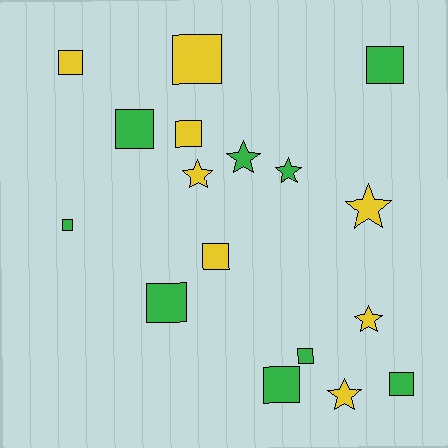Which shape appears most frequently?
Square, with 11 objects.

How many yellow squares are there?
There are 4 yellow squares.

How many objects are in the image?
There are 17 objects.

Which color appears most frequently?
Green, with 9 objects.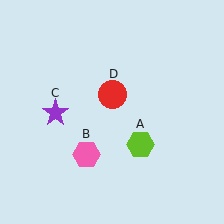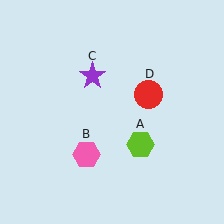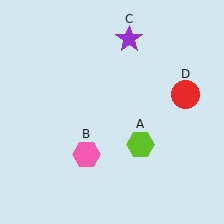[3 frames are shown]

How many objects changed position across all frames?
2 objects changed position: purple star (object C), red circle (object D).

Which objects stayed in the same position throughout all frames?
Lime hexagon (object A) and pink hexagon (object B) remained stationary.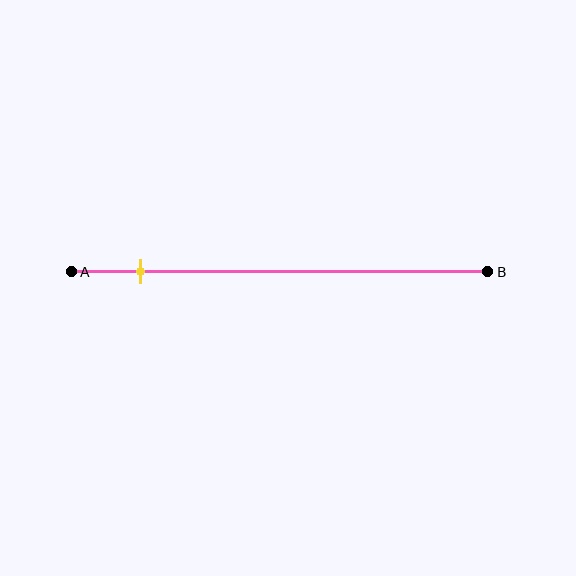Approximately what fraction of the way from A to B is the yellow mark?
The yellow mark is approximately 15% of the way from A to B.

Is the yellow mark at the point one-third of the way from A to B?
No, the mark is at about 15% from A, not at the 33% one-third point.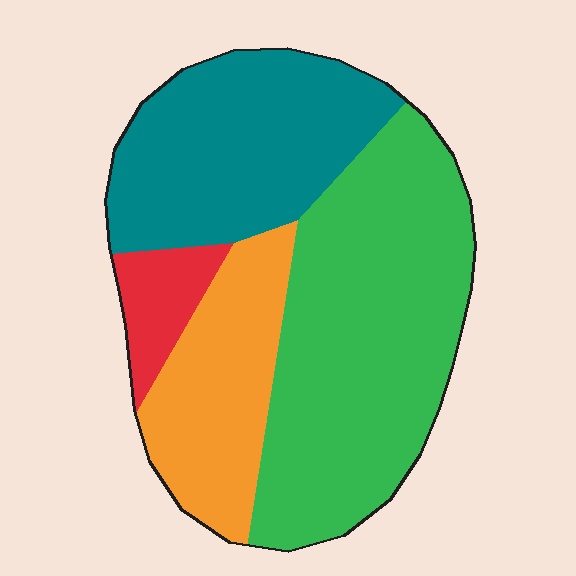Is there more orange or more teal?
Teal.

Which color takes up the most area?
Green, at roughly 45%.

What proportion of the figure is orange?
Orange covers about 20% of the figure.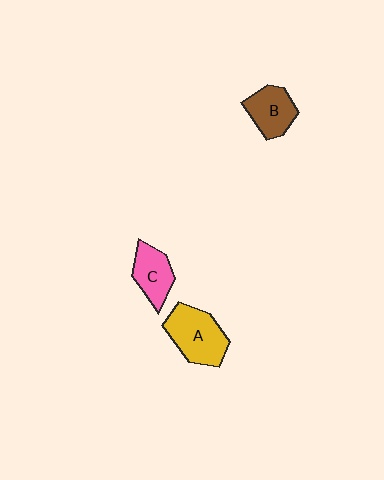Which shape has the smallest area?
Shape C (pink).